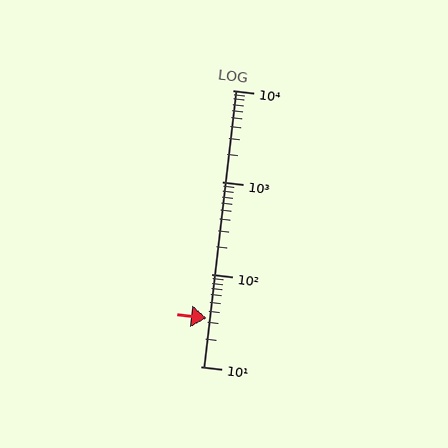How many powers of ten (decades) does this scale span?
The scale spans 3 decades, from 10 to 10000.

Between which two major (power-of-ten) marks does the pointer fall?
The pointer is between 10 and 100.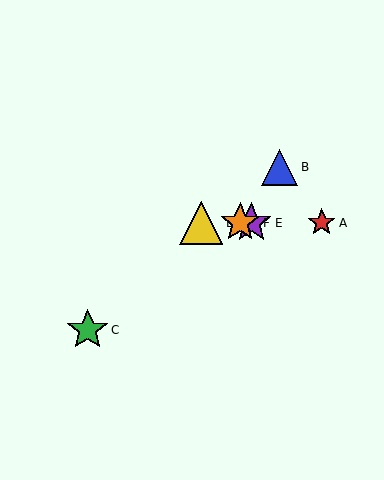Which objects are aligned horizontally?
Objects A, D, E, F are aligned horizontally.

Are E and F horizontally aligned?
Yes, both are at y≈223.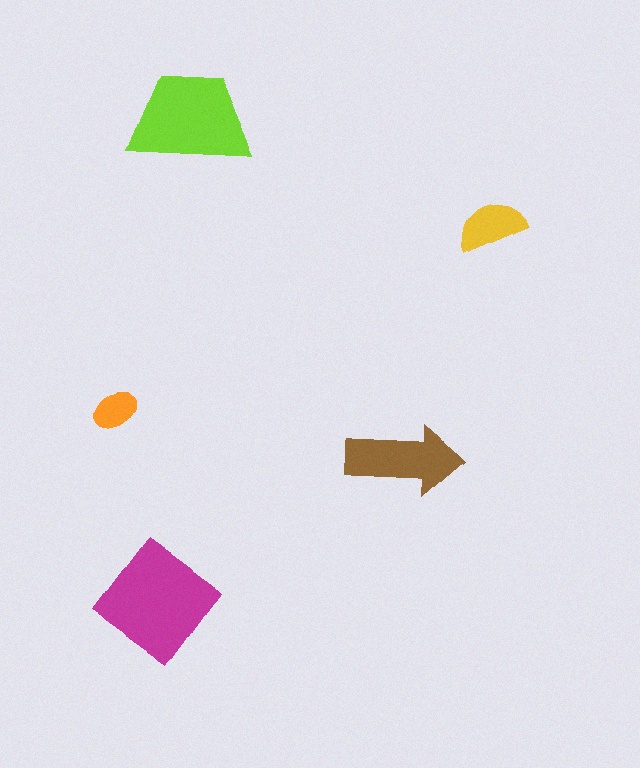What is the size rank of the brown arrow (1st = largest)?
3rd.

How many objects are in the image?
There are 5 objects in the image.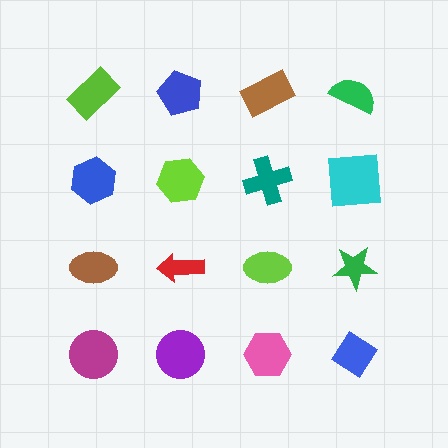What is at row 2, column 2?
A lime hexagon.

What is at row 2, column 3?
A teal cross.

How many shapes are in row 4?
4 shapes.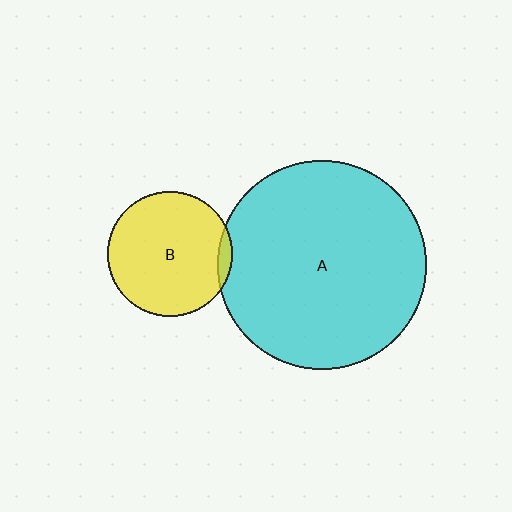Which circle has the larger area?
Circle A (cyan).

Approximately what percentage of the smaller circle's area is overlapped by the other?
Approximately 5%.